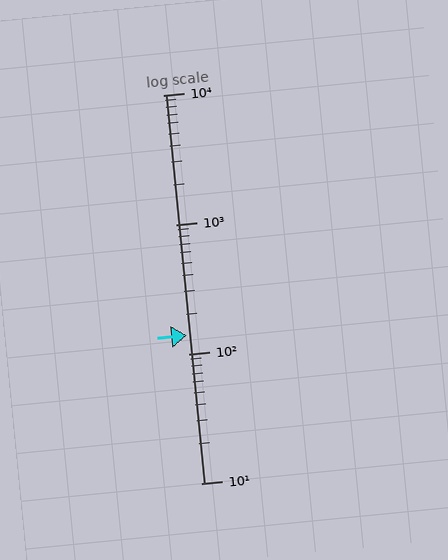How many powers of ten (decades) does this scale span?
The scale spans 3 decades, from 10 to 10000.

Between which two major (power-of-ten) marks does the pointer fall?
The pointer is between 100 and 1000.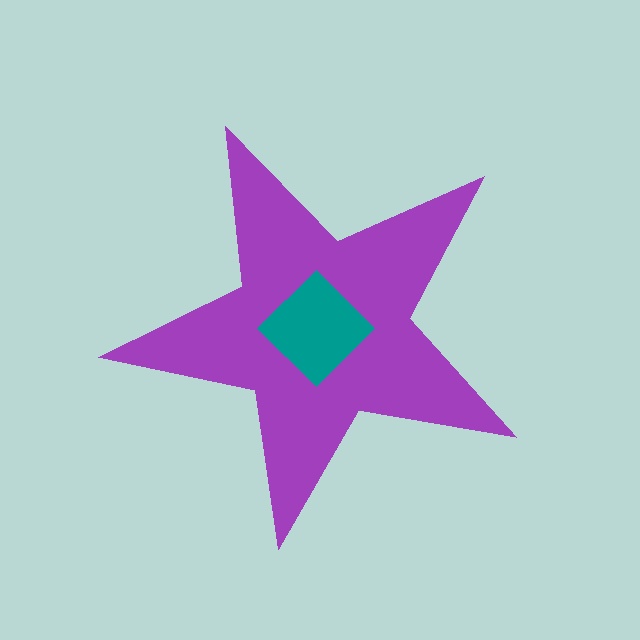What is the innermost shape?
The teal diamond.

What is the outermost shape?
The purple star.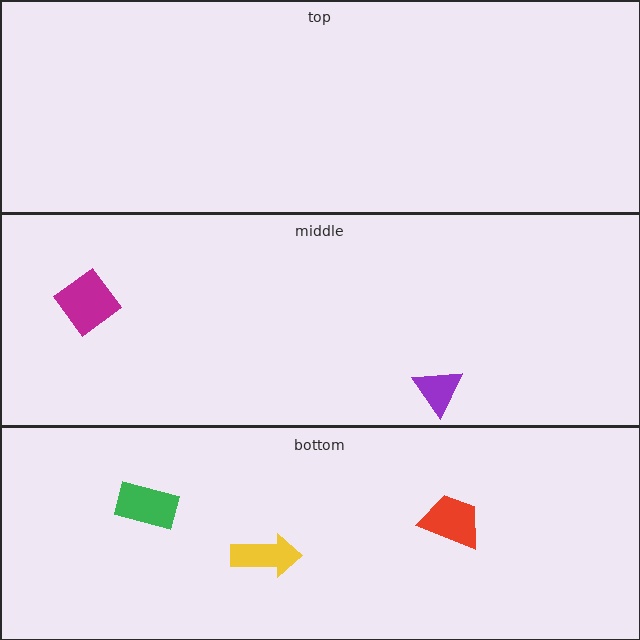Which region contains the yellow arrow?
The bottom region.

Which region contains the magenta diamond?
The middle region.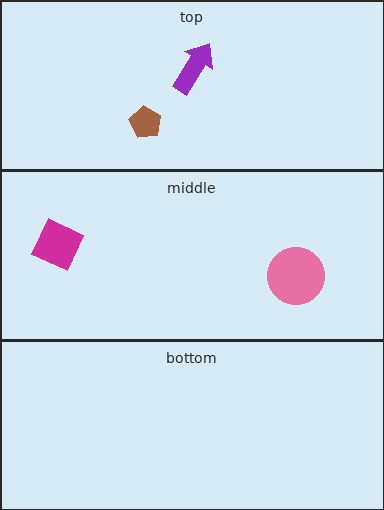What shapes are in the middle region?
The magenta diamond, the pink circle.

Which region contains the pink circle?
The middle region.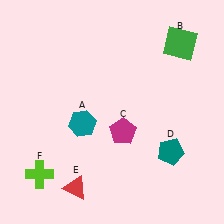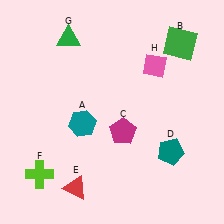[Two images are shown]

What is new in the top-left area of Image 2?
A green triangle (G) was added in the top-left area of Image 2.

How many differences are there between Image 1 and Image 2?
There are 2 differences between the two images.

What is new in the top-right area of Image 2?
A pink diamond (H) was added in the top-right area of Image 2.